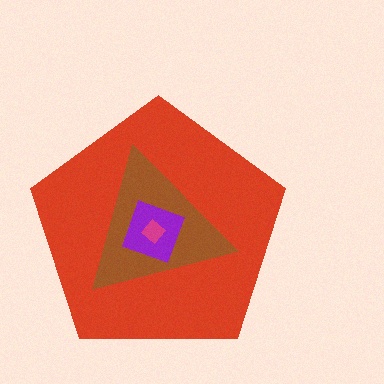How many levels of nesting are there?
4.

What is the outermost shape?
The red pentagon.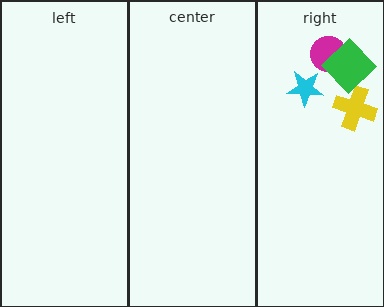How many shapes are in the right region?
4.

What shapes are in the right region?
The magenta circle, the cyan star, the yellow cross, the green diamond.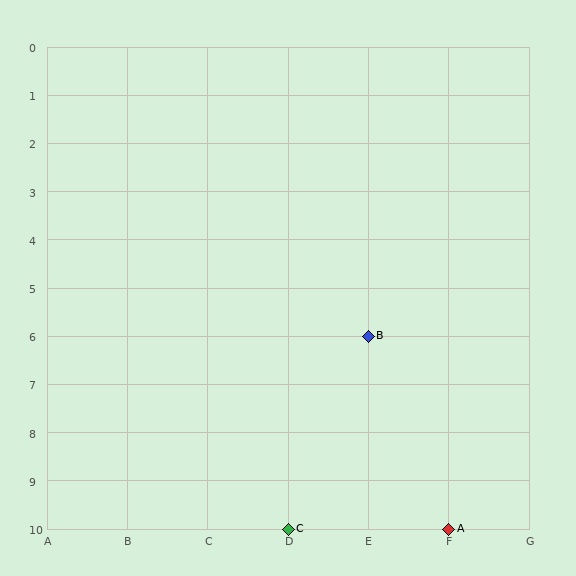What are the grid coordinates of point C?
Point C is at grid coordinates (D, 10).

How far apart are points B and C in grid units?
Points B and C are 1 column and 4 rows apart (about 4.1 grid units diagonally).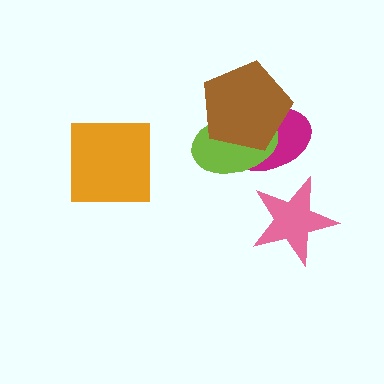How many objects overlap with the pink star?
0 objects overlap with the pink star.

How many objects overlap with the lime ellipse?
2 objects overlap with the lime ellipse.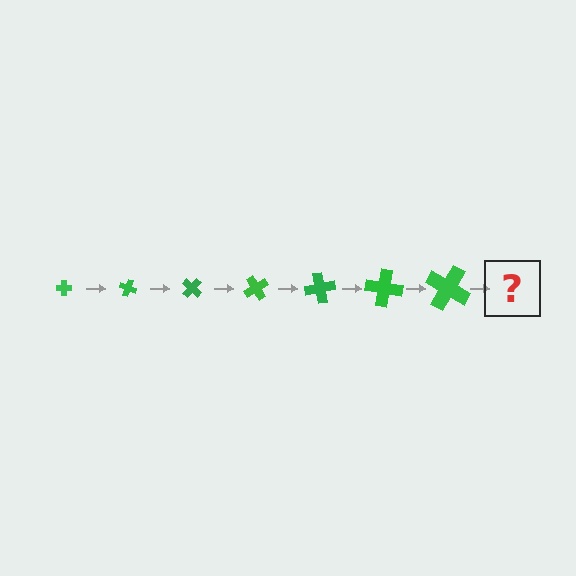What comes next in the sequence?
The next element should be a cross, larger than the previous one and rotated 140 degrees from the start.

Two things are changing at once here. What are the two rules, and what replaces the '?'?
The two rules are that the cross grows larger each step and it rotates 20 degrees each step. The '?' should be a cross, larger than the previous one and rotated 140 degrees from the start.